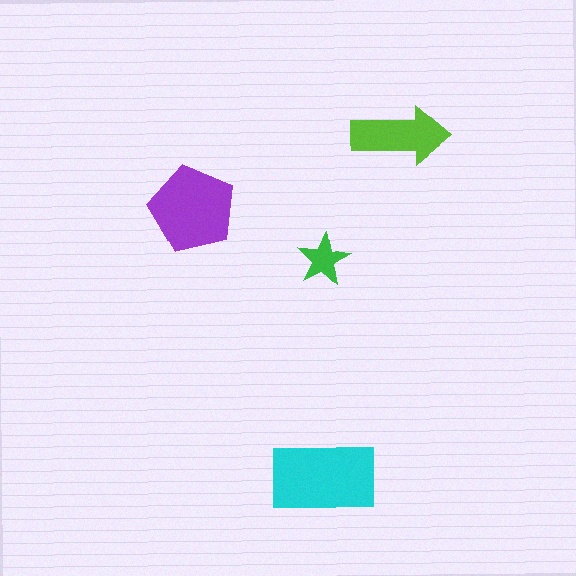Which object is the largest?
The cyan rectangle.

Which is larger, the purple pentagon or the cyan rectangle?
The cyan rectangle.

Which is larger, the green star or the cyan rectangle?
The cyan rectangle.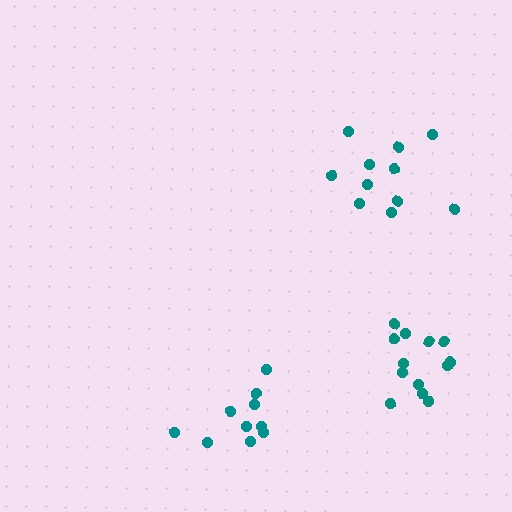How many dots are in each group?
Group 1: 11 dots, Group 2: 10 dots, Group 3: 13 dots (34 total).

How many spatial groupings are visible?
There are 3 spatial groupings.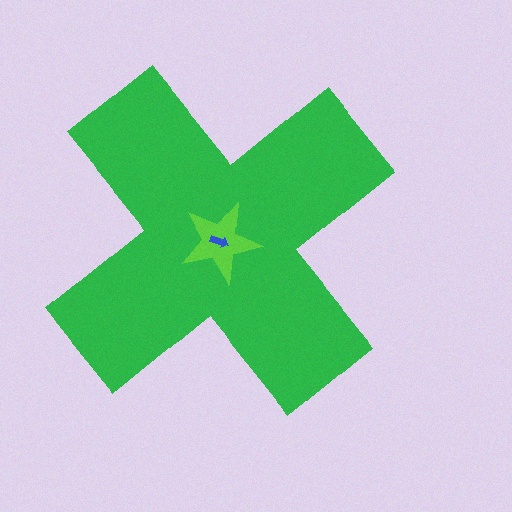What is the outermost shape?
The green cross.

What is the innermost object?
The blue arrow.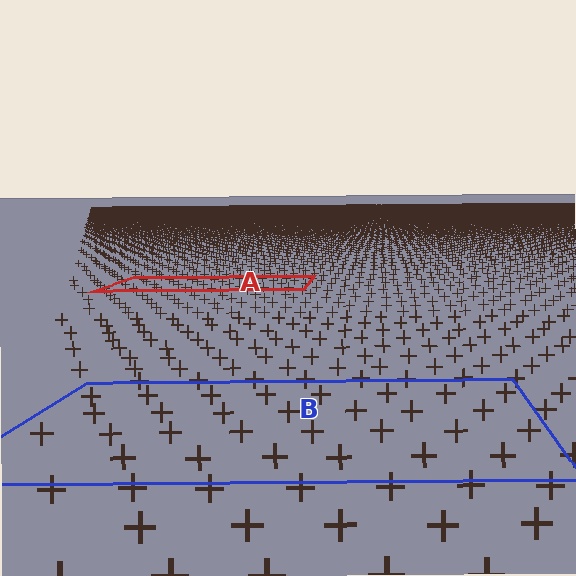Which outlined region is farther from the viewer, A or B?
Region A is farther from the viewer — the texture elements inside it appear smaller and more densely packed.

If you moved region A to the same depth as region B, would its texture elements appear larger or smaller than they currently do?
They would appear larger. At a closer depth, the same texture elements are projected at a bigger on-screen size.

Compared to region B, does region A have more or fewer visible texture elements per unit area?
Region A has more texture elements per unit area — they are packed more densely because it is farther away.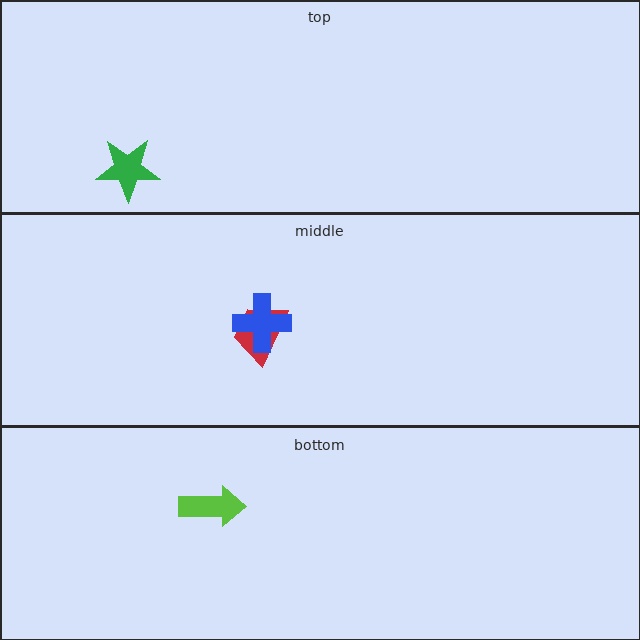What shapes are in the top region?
The green star.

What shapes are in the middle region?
The red trapezoid, the blue cross.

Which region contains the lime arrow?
The bottom region.